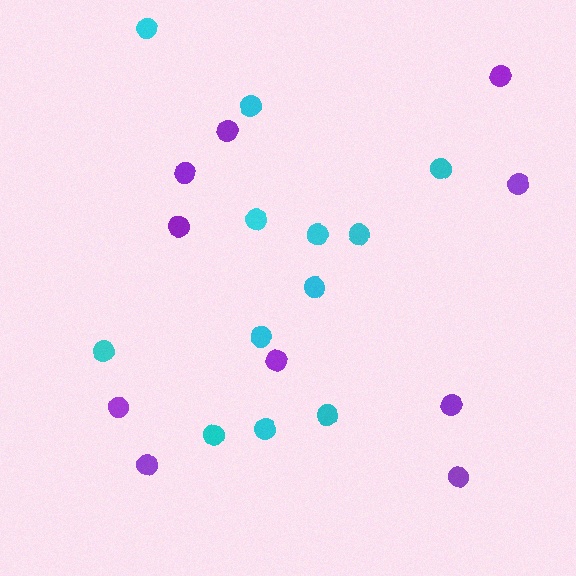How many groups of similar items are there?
There are 2 groups: one group of purple circles (10) and one group of cyan circles (12).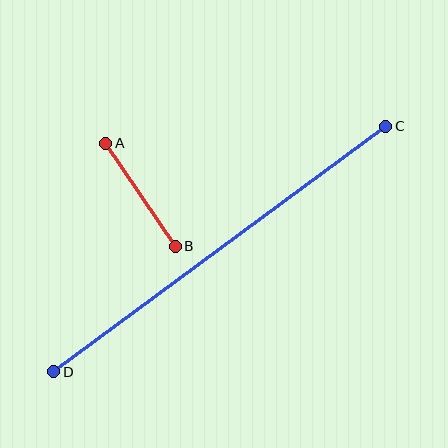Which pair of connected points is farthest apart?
Points C and D are farthest apart.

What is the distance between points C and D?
The distance is approximately 413 pixels.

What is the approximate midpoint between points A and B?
The midpoint is at approximately (141, 195) pixels.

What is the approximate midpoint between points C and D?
The midpoint is at approximately (220, 249) pixels.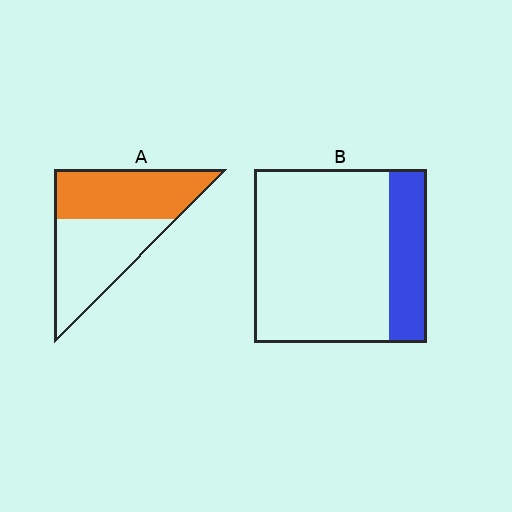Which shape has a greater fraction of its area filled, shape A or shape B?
Shape A.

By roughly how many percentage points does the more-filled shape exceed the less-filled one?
By roughly 25 percentage points (A over B).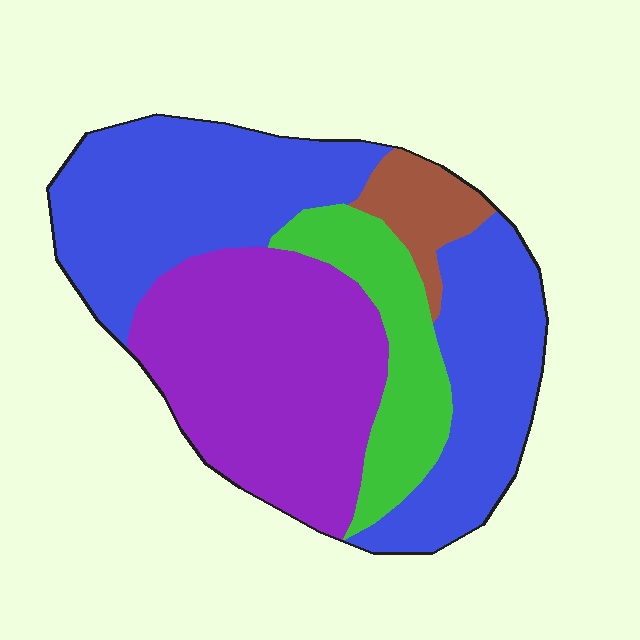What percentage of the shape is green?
Green covers 14% of the shape.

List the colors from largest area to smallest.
From largest to smallest: blue, purple, green, brown.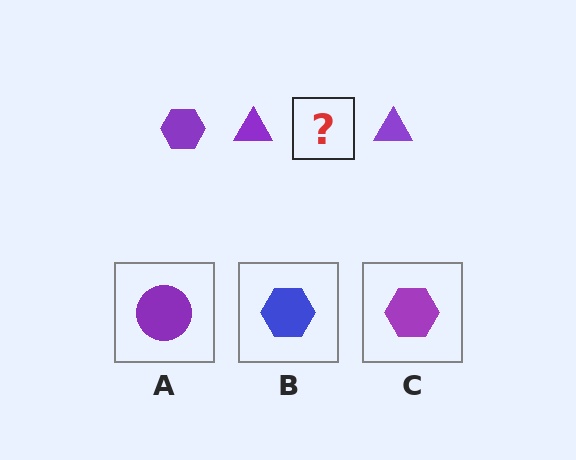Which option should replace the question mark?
Option C.